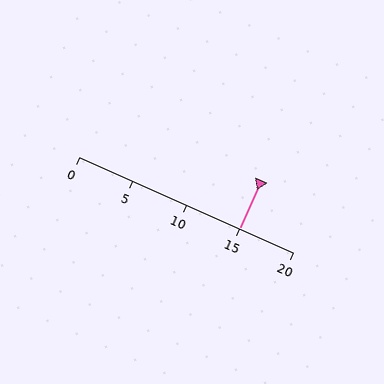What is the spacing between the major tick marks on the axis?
The major ticks are spaced 5 apart.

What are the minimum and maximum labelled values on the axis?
The axis runs from 0 to 20.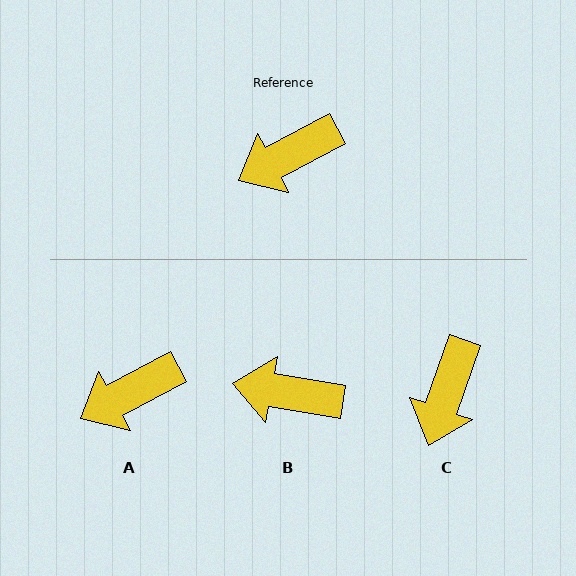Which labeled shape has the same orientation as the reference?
A.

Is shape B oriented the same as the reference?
No, it is off by about 38 degrees.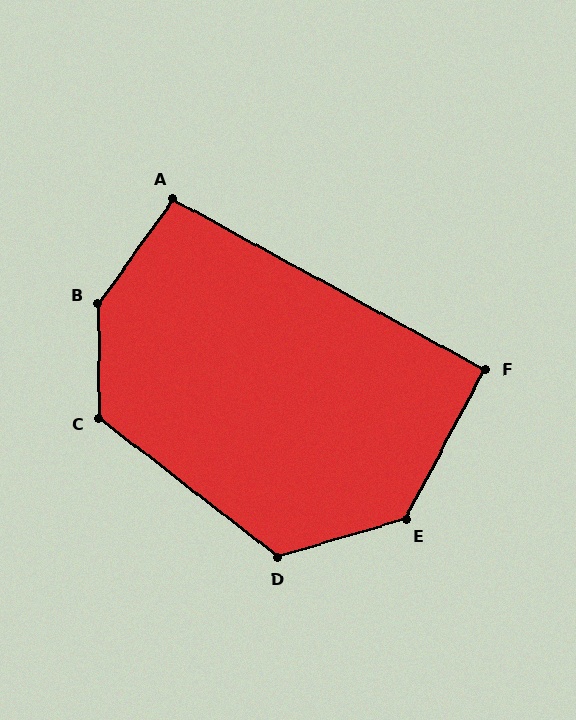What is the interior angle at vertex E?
Approximately 135 degrees (obtuse).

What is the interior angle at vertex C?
Approximately 128 degrees (obtuse).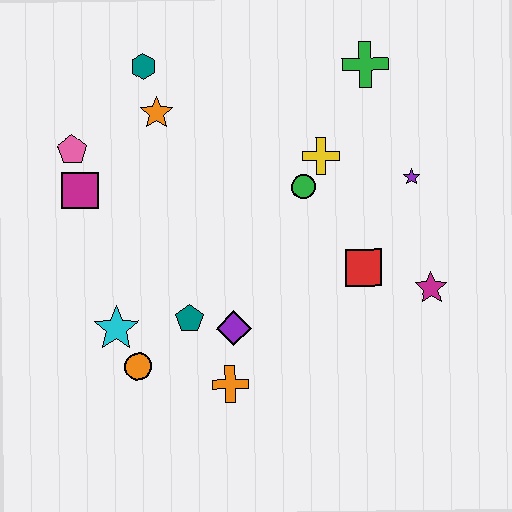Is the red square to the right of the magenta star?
No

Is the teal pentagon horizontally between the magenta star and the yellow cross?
No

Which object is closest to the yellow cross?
The green circle is closest to the yellow cross.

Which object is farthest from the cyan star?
The green cross is farthest from the cyan star.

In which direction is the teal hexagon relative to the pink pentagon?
The teal hexagon is above the pink pentagon.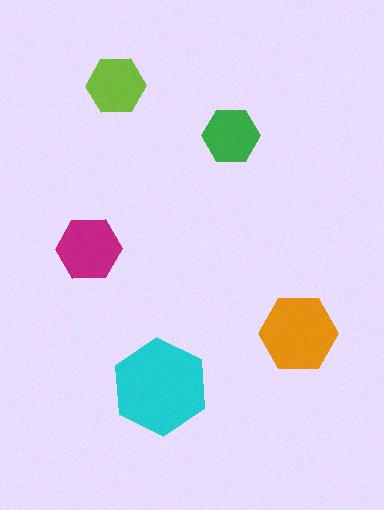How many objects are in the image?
There are 5 objects in the image.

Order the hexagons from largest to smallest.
the cyan one, the orange one, the magenta one, the lime one, the green one.